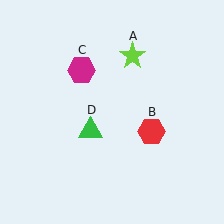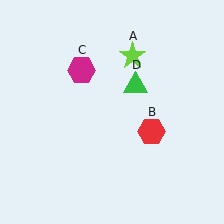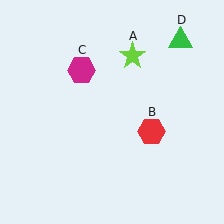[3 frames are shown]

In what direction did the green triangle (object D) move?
The green triangle (object D) moved up and to the right.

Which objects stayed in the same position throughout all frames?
Lime star (object A) and red hexagon (object B) and magenta hexagon (object C) remained stationary.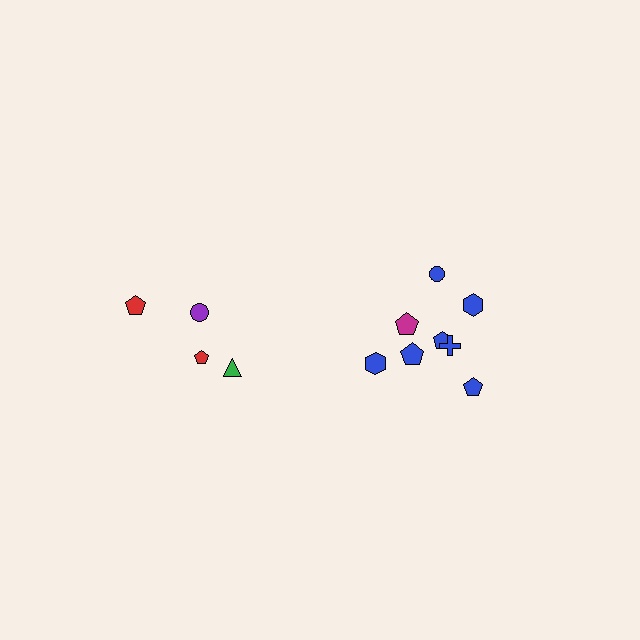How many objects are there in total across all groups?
There are 12 objects.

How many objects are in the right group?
There are 8 objects.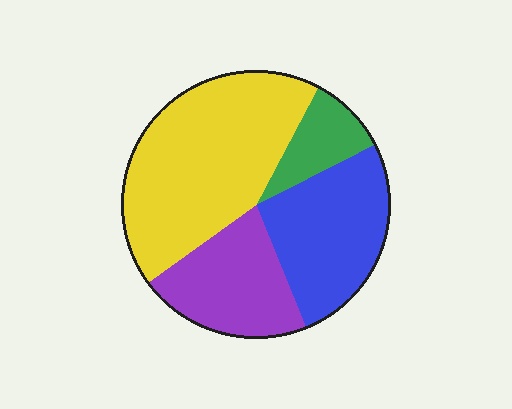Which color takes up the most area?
Yellow, at roughly 45%.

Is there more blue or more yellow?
Yellow.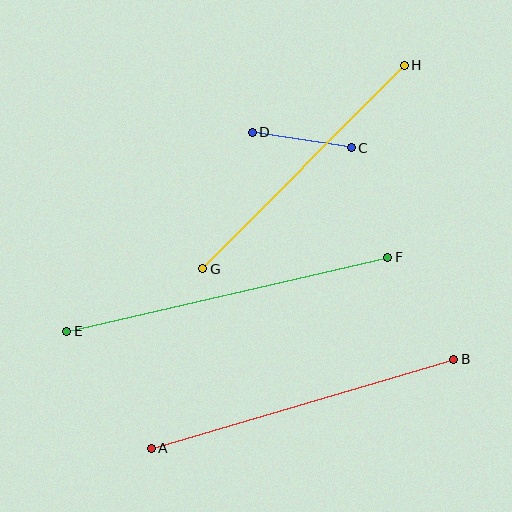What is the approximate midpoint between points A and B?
The midpoint is at approximately (302, 404) pixels.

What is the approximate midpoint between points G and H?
The midpoint is at approximately (303, 167) pixels.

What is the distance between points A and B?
The distance is approximately 315 pixels.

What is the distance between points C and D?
The distance is approximately 100 pixels.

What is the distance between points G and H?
The distance is approximately 287 pixels.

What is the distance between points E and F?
The distance is approximately 330 pixels.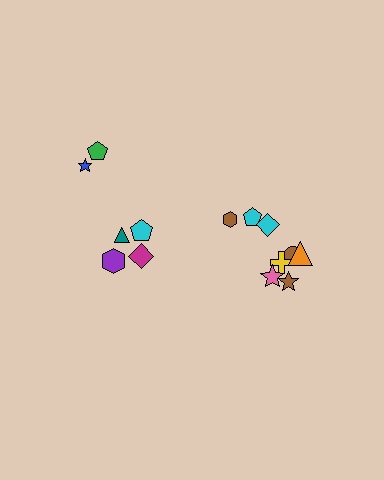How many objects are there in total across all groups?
There are 14 objects.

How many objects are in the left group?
There are 6 objects.